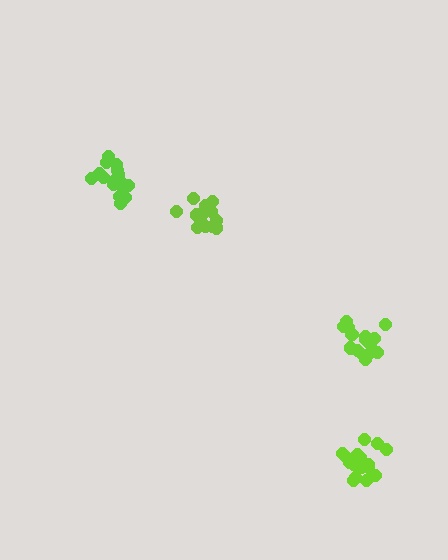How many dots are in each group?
Group 1: 17 dots, Group 2: 15 dots, Group 3: 18 dots, Group 4: 17 dots (67 total).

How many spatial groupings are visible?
There are 4 spatial groupings.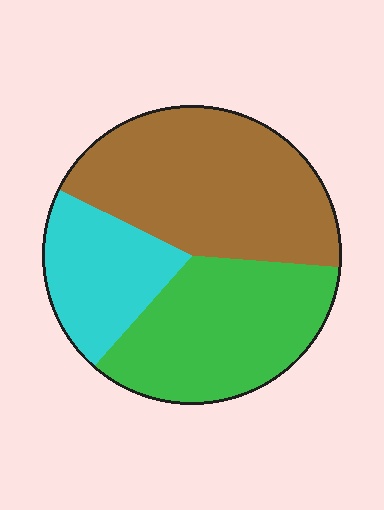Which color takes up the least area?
Cyan, at roughly 20%.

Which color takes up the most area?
Brown, at roughly 45%.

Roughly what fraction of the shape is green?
Green covers 35% of the shape.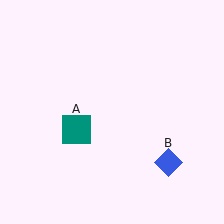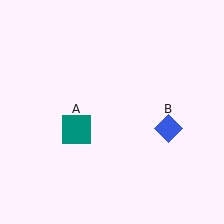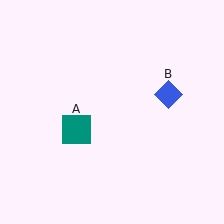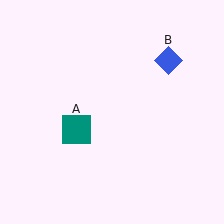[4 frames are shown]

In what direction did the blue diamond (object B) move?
The blue diamond (object B) moved up.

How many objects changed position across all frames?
1 object changed position: blue diamond (object B).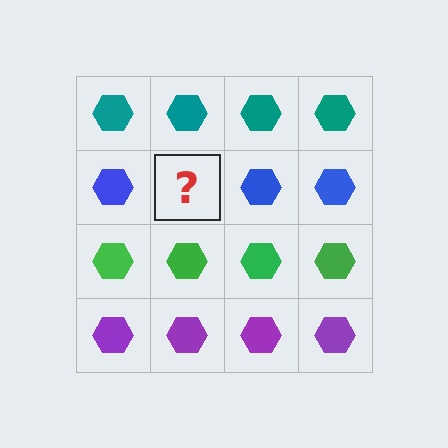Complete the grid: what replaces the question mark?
The question mark should be replaced with a blue hexagon.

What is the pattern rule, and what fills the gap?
The rule is that each row has a consistent color. The gap should be filled with a blue hexagon.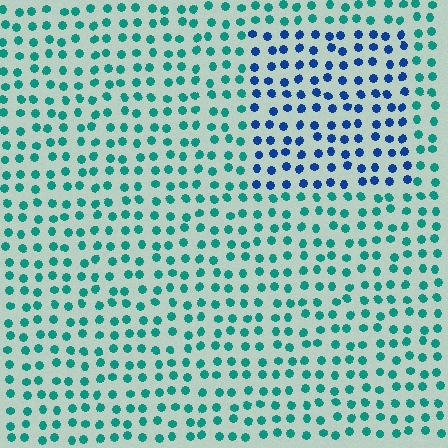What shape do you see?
I see a rectangle.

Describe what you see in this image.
The image is filled with small teal elements in a uniform arrangement. A rectangle-shaped region is visible where the elements are tinted to a slightly different hue, forming a subtle color boundary.